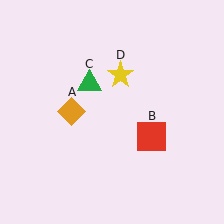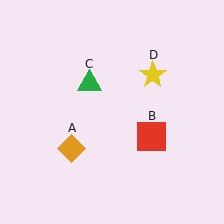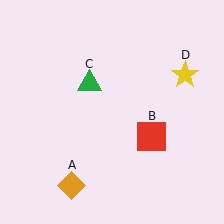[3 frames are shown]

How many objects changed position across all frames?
2 objects changed position: orange diamond (object A), yellow star (object D).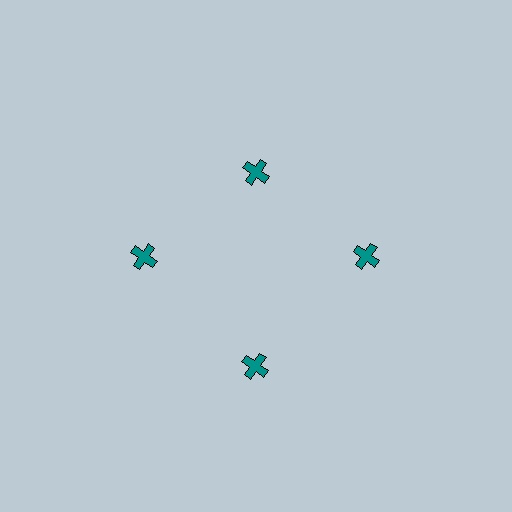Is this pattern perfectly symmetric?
No. The 4 teal crosses are arranged in a ring, but one element near the 12 o'clock position is pulled inward toward the center, breaking the 4-fold rotational symmetry.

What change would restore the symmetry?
The symmetry would be restored by moving it outward, back onto the ring so that all 4 crosses sit at equal angles and equal distance from the center.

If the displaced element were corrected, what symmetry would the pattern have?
It would have 4-fold rotational symmetry — the pattern would map onto itself every 90 degrees.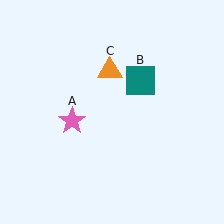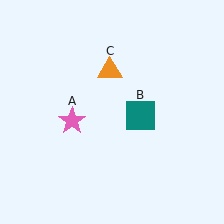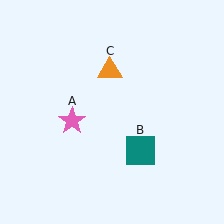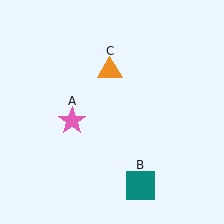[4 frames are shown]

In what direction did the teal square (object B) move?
The teal square (object B) moved down.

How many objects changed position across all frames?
1 object changed position: teal square (object B).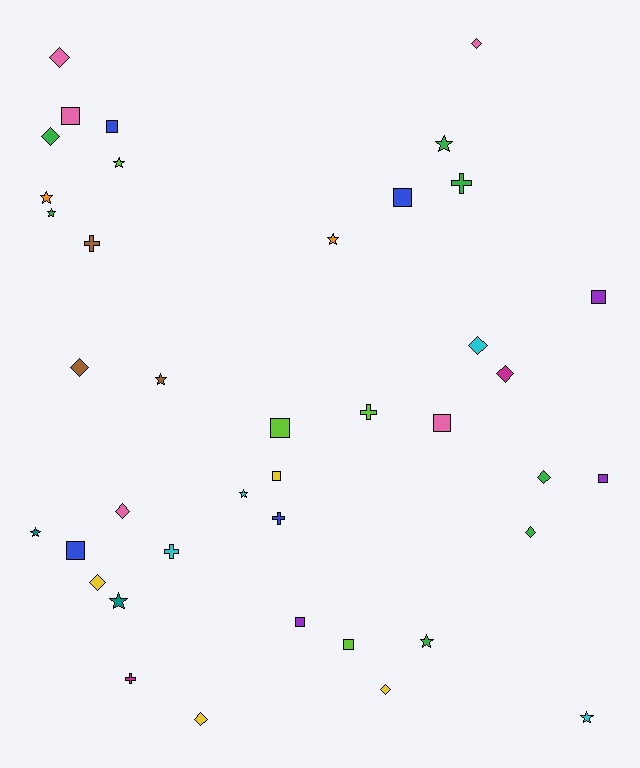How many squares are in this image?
There are 11 squares.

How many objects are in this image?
There are 40 objects.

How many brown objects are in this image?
There are 3 brown objects.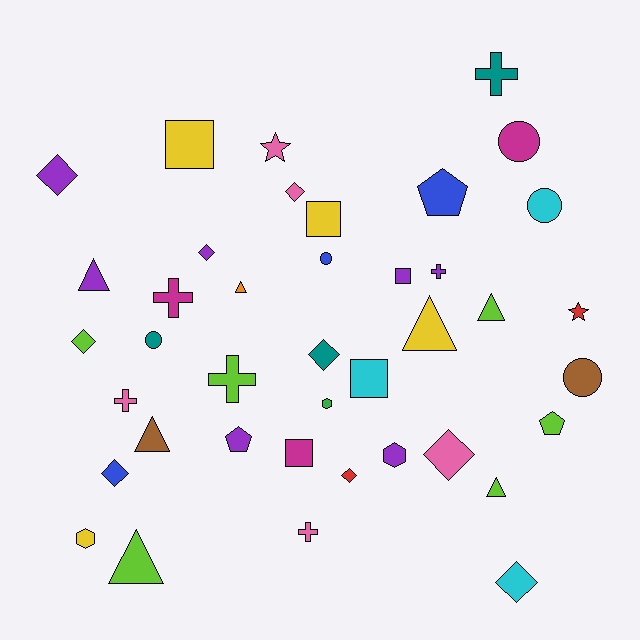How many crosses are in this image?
There are 6 crosses.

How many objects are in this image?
There are 40 objects.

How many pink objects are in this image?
There are 5 pink objects.